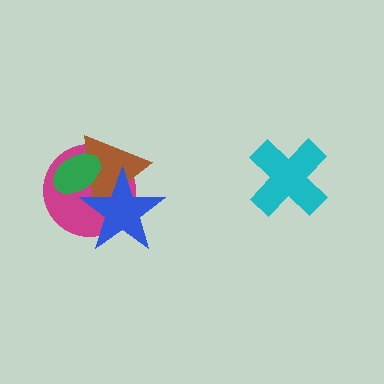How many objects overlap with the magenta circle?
3 objects overlap with the magenta circle.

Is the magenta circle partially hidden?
Yes, it is partially covered by another shape.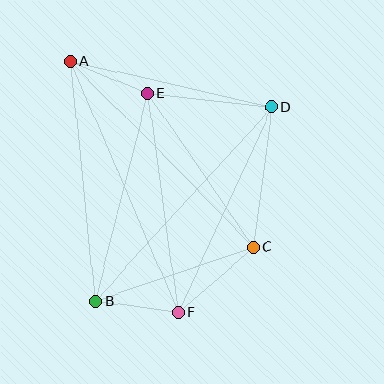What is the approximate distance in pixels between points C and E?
The distance between C and E is approximately 187 pixels.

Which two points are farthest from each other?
Points A and F are farthest from each other.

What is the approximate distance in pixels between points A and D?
The distance between A and D is approximately 206 pixels.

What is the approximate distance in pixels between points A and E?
The distance between A and E is approximately 84 pixels.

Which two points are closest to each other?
Points B and F are closest to each other.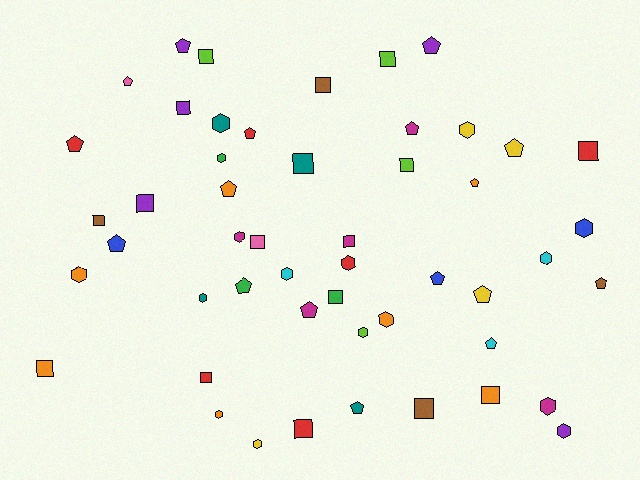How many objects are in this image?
There are 50 objects.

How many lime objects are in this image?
There are 4 lime objects.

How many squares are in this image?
There are 17 squares.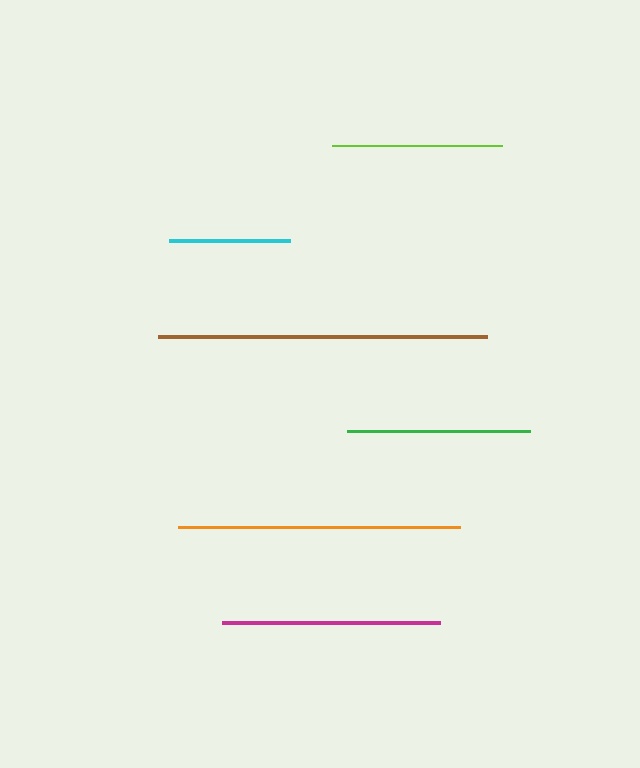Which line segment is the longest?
The brown line is the longest at approximately 329 pixels.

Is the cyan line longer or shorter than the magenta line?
The magenta line is longer than the cyan line.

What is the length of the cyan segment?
The cyan segment is approximately 121 pixels long.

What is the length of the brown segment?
The brown segment is approximately 329 pixels long.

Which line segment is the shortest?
The cyan line is the shortest at approximately 121 pixels.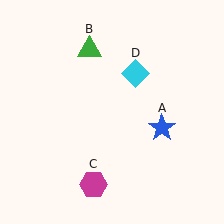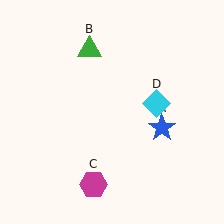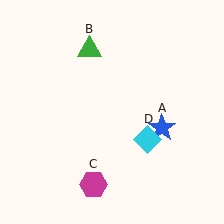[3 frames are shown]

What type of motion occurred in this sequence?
The cyan diamond (object D) rotated clockwise around the center of the scene.